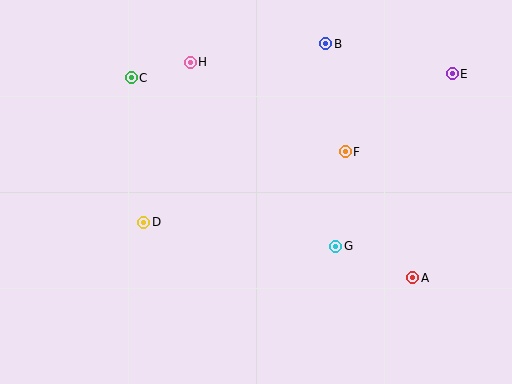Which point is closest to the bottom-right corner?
Point A is closest to the bottom-right corner.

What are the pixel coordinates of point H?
Point H is at (190, 62).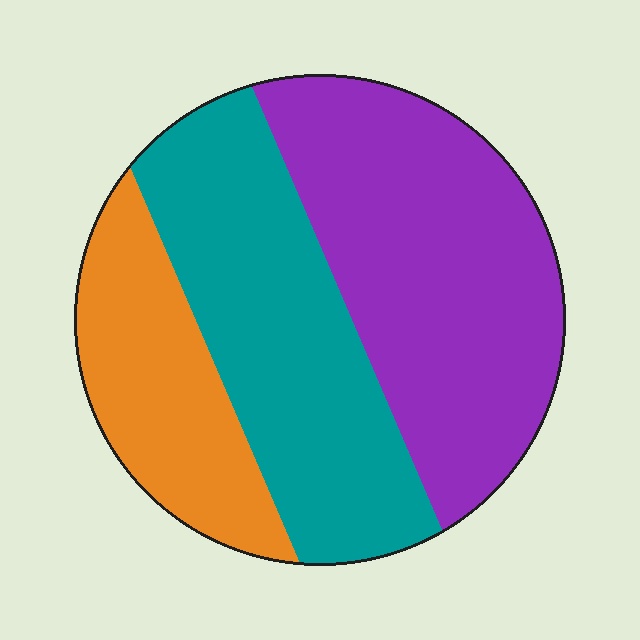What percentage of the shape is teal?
Teal takes up about three eighths (3/8) of the shape.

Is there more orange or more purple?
Purple.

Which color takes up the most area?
Purple, at roughly 40%.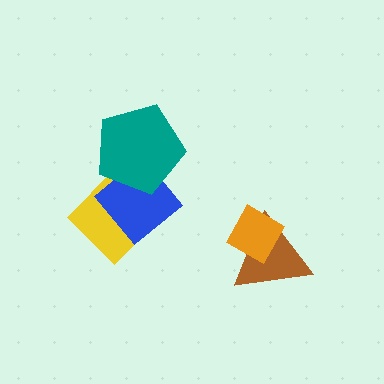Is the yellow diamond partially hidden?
Yes, it is partially covered by another shape.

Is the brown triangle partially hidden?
Yes, it is partially covered by another shape.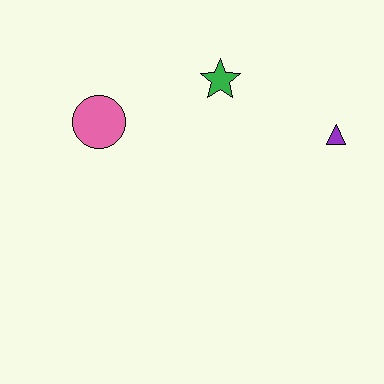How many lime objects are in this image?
There are no lime objects.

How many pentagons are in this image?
There are no pentagons.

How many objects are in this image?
There are 3 objects.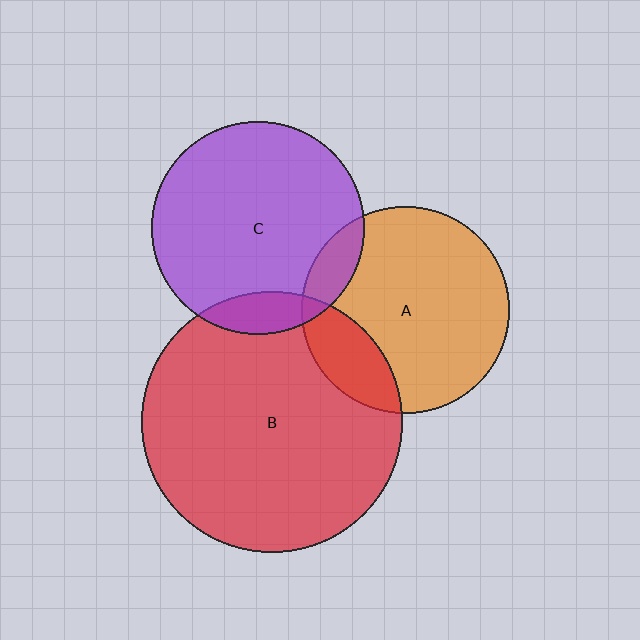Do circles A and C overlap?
Yes.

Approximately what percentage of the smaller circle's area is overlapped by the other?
Approximately 10%.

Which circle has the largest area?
Circle B (red).